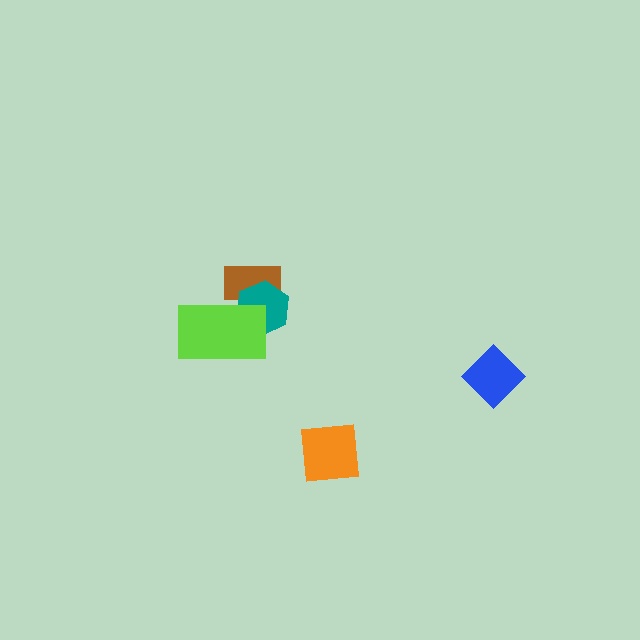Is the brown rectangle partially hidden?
Yes, it is partially covered by another shape.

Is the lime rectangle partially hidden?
No, no other shape covers it.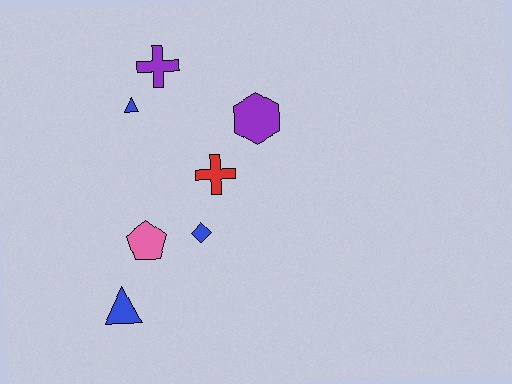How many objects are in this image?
There are 7 objects.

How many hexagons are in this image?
There is 1 hexagon.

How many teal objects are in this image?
There are no teal objects.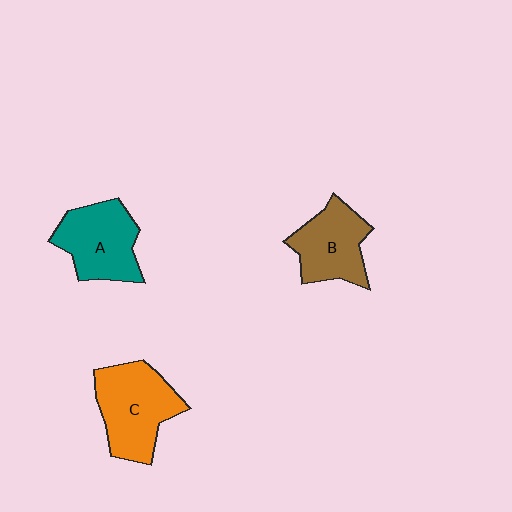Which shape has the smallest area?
Shape B (brown).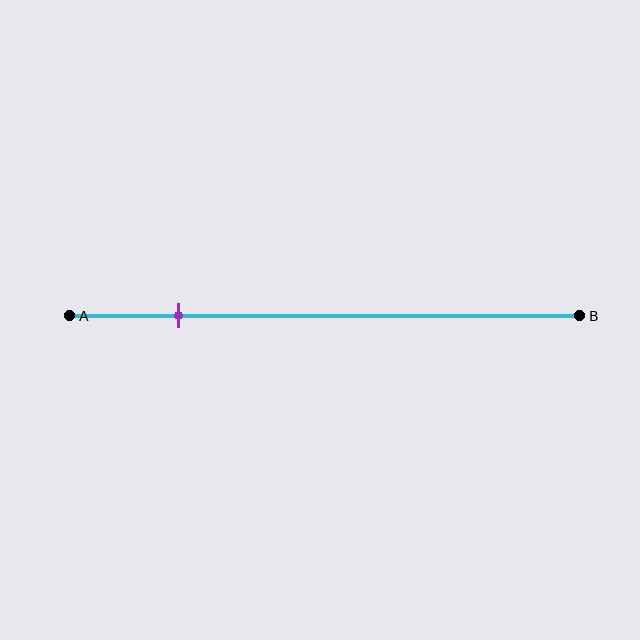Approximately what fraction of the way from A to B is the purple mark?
The purple mark is approximately 20% of the way from A to B.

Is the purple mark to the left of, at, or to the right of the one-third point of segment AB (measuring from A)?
The purple mark is to the left of the one-third point of segment AB.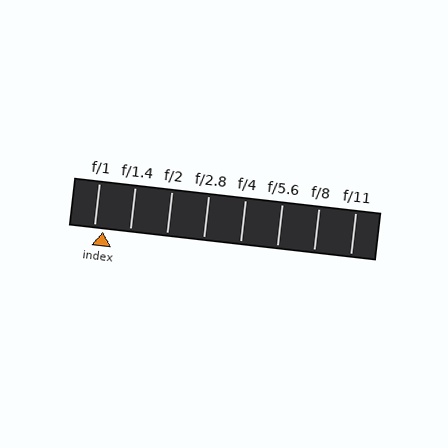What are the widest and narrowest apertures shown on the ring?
The widest aperture shown is f/1 and the narrowest is f/11.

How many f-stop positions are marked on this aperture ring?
There are 8 f-stop positions marked.